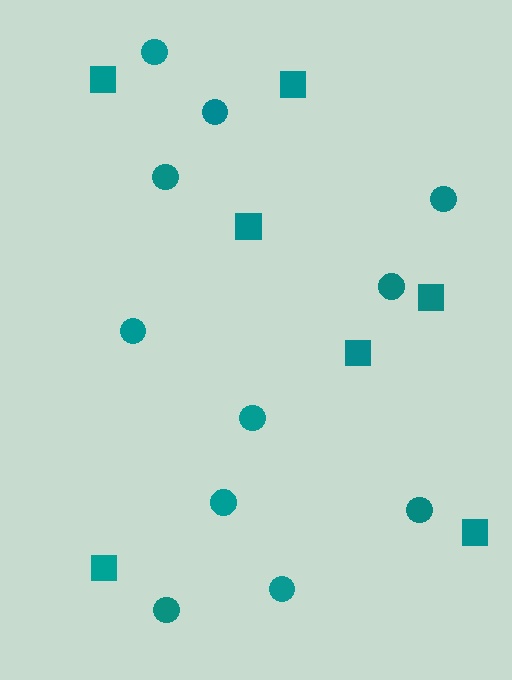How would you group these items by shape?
There are 2 groups: one group of squares (7) and one group of circles (11).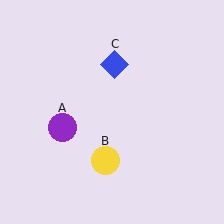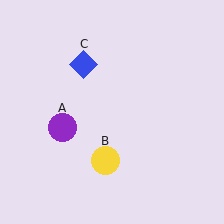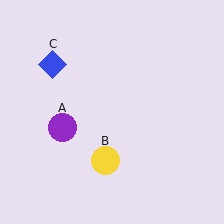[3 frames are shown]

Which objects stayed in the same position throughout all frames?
Purple circle (object A) and yellow circle (object B) remained stationary.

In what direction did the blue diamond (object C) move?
The blue diamond (object C) moved left.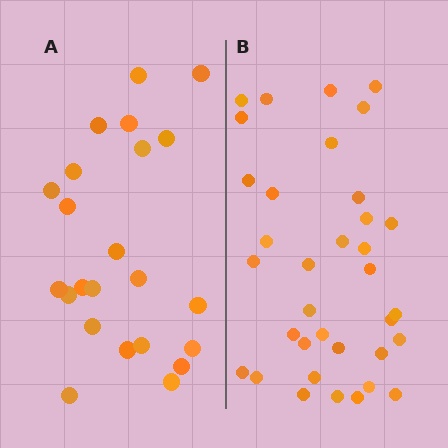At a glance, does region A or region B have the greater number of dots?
Region B (the right region) has more dots.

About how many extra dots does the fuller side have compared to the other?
Region B has roughly 12 or so more dots than region A.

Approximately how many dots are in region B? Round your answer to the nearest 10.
About 40 dots. (The exact count is 35, which rounds to 40.)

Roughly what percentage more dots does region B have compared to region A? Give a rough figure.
About 50% more.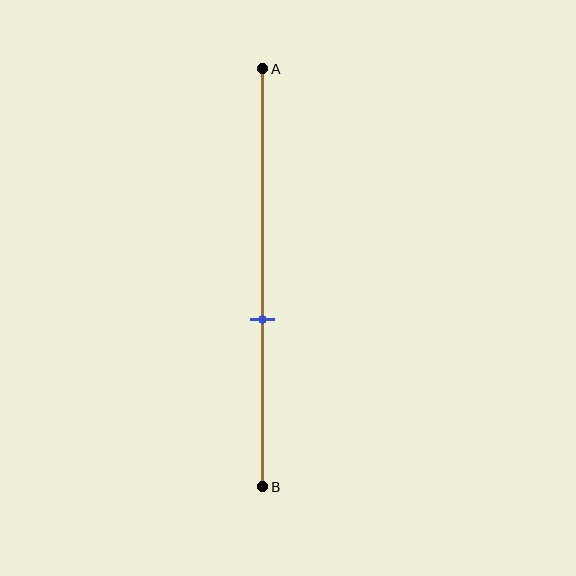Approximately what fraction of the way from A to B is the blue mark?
The blue mark is approximately 60% of the way from A to B.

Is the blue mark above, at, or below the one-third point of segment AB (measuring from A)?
The blue mark is below the one-third point of segment AB.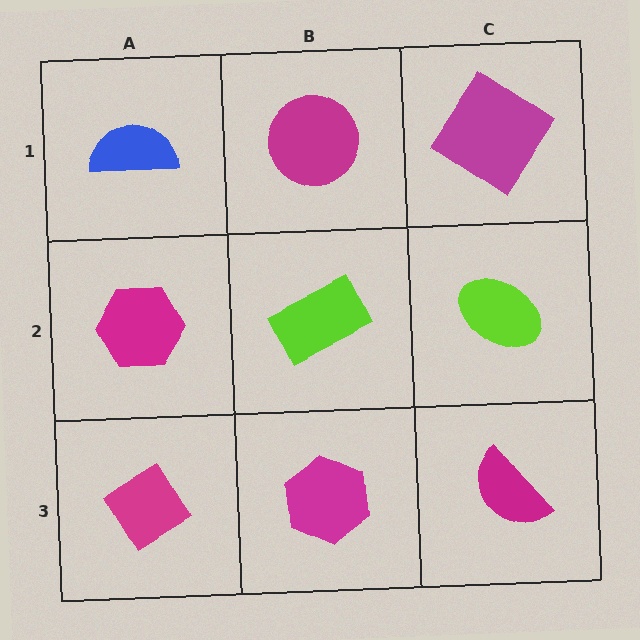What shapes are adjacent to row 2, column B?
A magenta circle (row 1, column B), a magenta hexagon (row 3, column B), a magenta hexagon (row 2, column A), a lime ellipse (row 2, column C).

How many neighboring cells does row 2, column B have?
4.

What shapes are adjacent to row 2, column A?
A blue semicircle (row 1, column A), a magenta diamond (row 3, column A), a lime rectangle (row 2, column B).